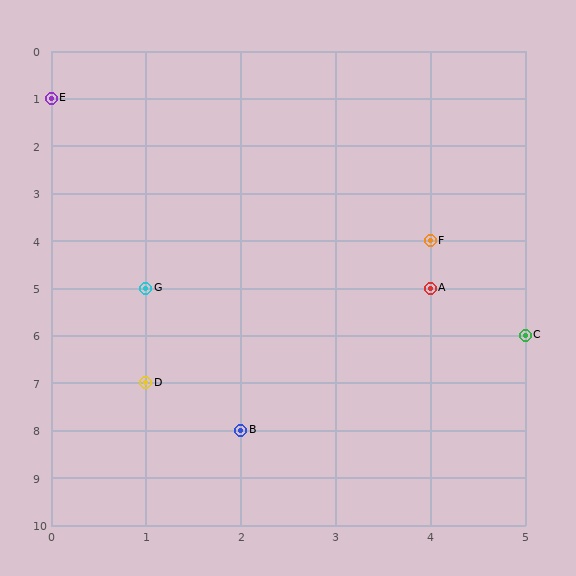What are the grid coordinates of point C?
Point C is at grid coordinates (5, 6).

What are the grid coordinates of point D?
Point D is at grid coordinates (1, 7).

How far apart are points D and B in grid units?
Points D and B are 1 column and 1 row apart (about 1.4 grid units diagonally).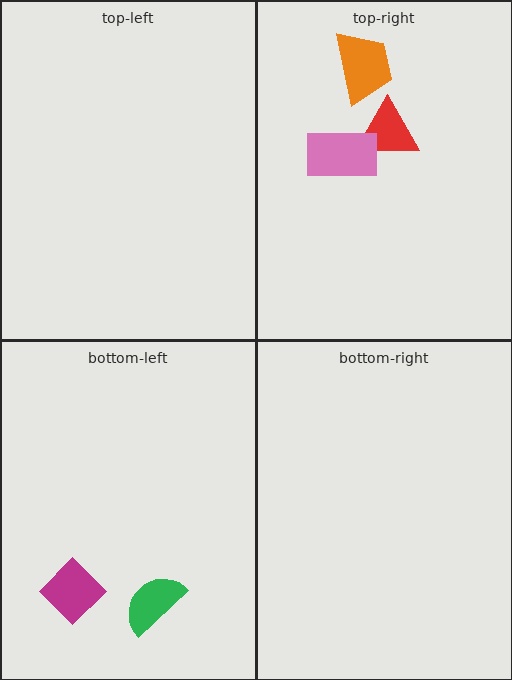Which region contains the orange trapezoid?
The top-right region.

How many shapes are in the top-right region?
3.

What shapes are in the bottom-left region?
The magenta diamond, the green semicircle.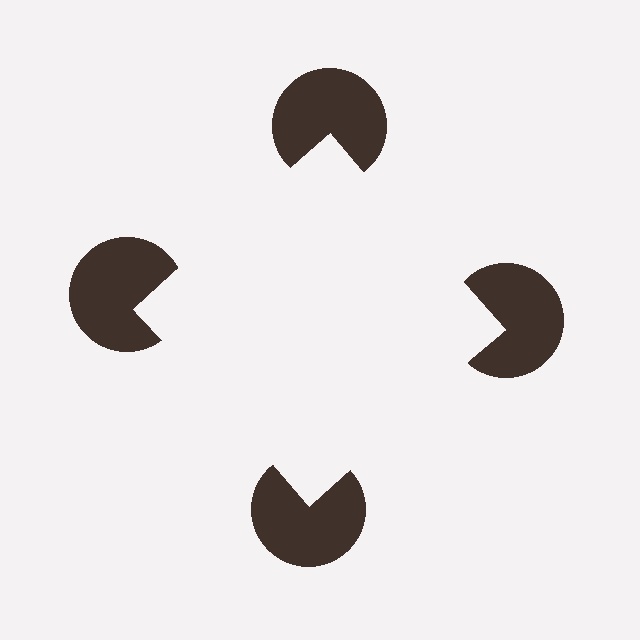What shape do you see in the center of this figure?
An illusory square — its edges are inferred from the aligned wedge cuts in the pac-man discs, not physically drawn.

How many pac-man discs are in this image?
There are 4 — one at each vertex of the illusory square.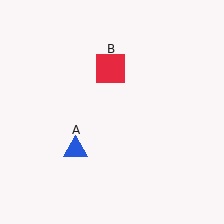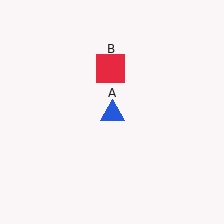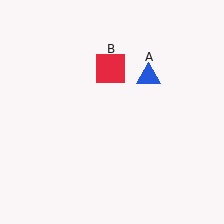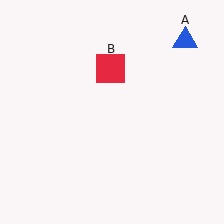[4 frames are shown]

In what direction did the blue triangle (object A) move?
The blue triangle (object A) moved up and to the right.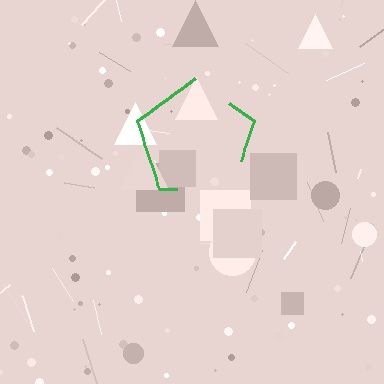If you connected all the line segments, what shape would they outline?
They would outline a pentagon.